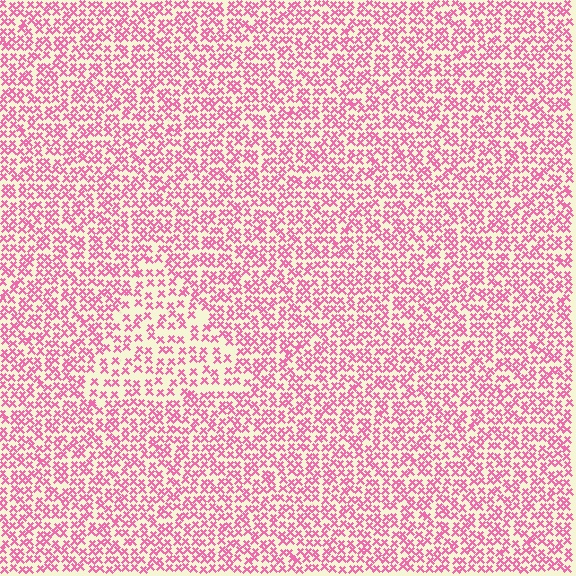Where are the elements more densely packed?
The elements are more densely packed outside the triangle boundary.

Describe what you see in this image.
The image contains small pink elements arranged at two different densities. A triangle-shaped region is visible where the elements are less densely packed than the surrounding area.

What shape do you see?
I see a triangle.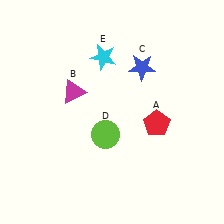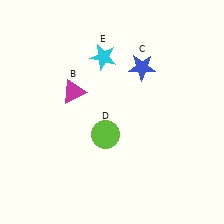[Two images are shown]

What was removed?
The red pentagon (A) was removed in Image 2.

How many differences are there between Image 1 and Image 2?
There is 1 difference between the two images.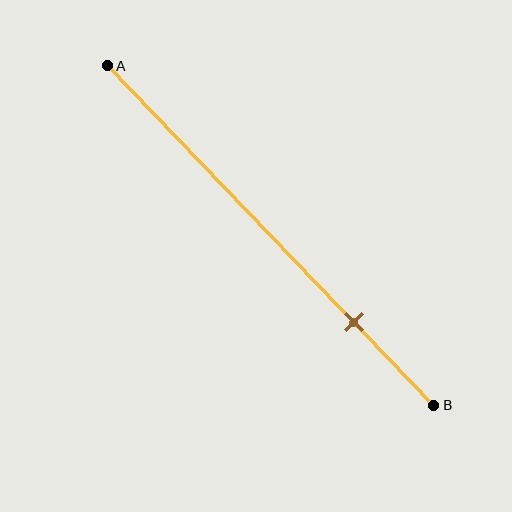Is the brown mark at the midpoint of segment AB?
No, the mark is at about 75% from A, not at the 50% midpoint.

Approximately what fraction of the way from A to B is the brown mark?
The brown mark is approximately 75% of the way from A to B.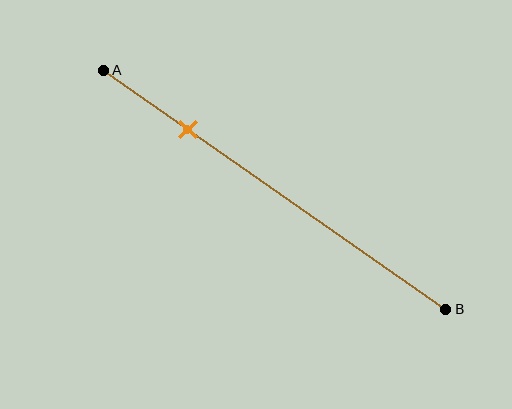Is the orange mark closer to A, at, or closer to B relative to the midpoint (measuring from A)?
The orange mark is closer to point A than the midpoint of segment AB.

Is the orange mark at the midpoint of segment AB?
No, the mark is at about 25% from A, not at the 50% midpoint.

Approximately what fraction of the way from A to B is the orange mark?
The orange mark is approximately 25% of the way from A to B.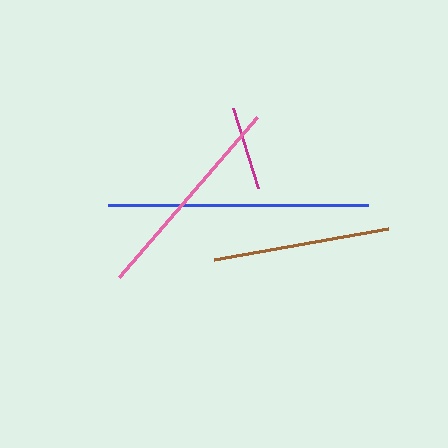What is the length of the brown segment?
The brown segment is approximately 176 pixels long.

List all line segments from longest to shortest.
From longest to shortest: blue, pink, brown, magenta.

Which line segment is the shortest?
The magenta line is the shortest at approximately 84 pixels.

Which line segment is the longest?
The blue line is the longest at approximately 261 pixels.